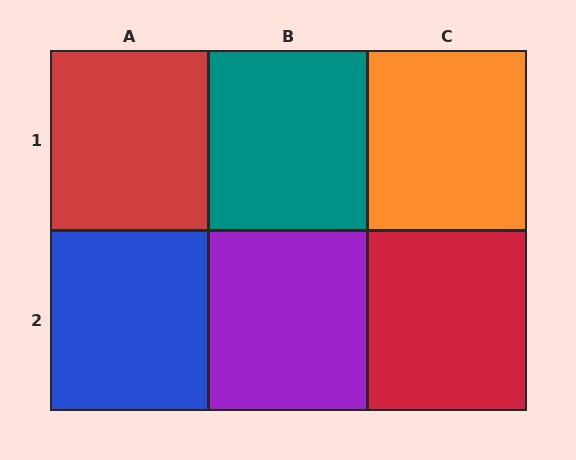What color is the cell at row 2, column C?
Red.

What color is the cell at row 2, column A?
Blue.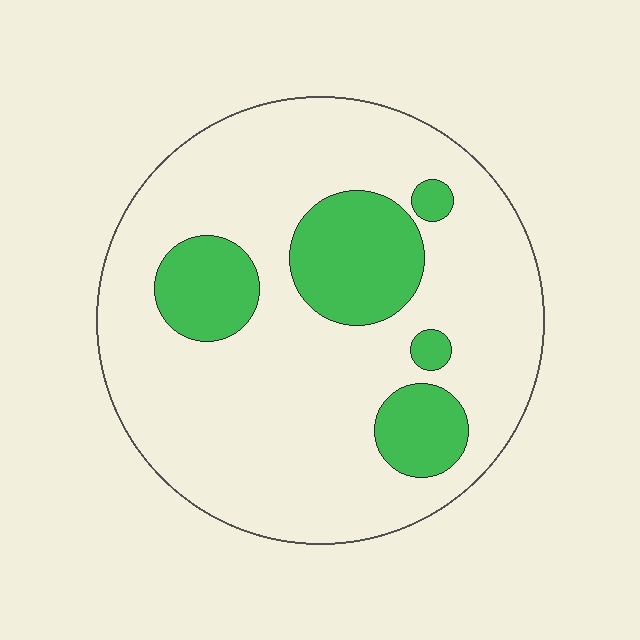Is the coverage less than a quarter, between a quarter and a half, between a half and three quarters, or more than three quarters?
Less than a quarter.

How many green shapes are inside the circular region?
5.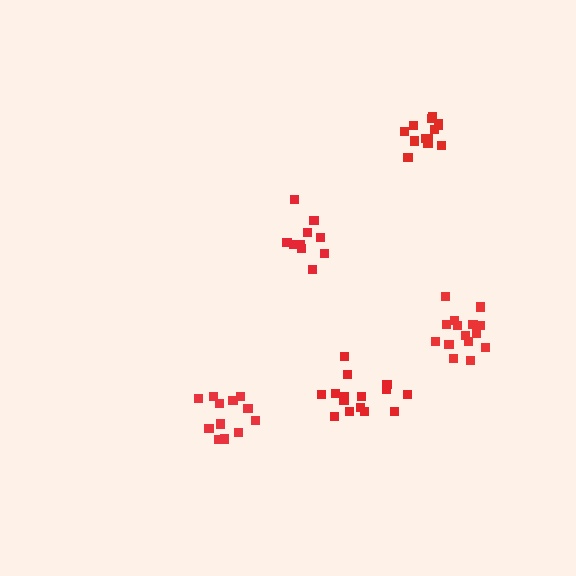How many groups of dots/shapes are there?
There are 5 groups.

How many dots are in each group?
Group 1: 10 dots, Group 2: 12 dots, Group 3: 13 dots, Group 4: 15 dots, Group 5: 15 dots (65 total).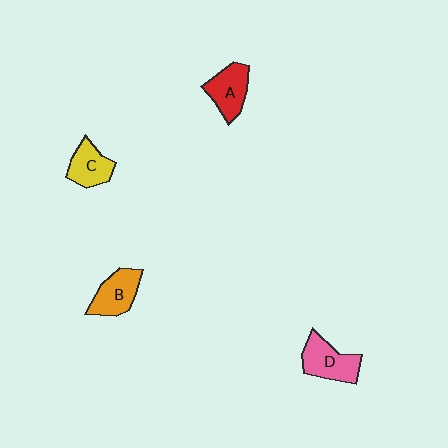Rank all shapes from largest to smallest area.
From largest to smallest: D (pink), B (orange), A (red), C (yellow).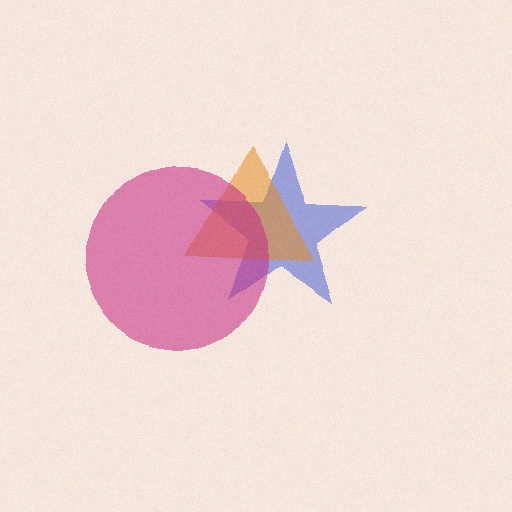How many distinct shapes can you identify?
There are 3 distinct shapes: a blue star, an orange triangle, a magenta circle.